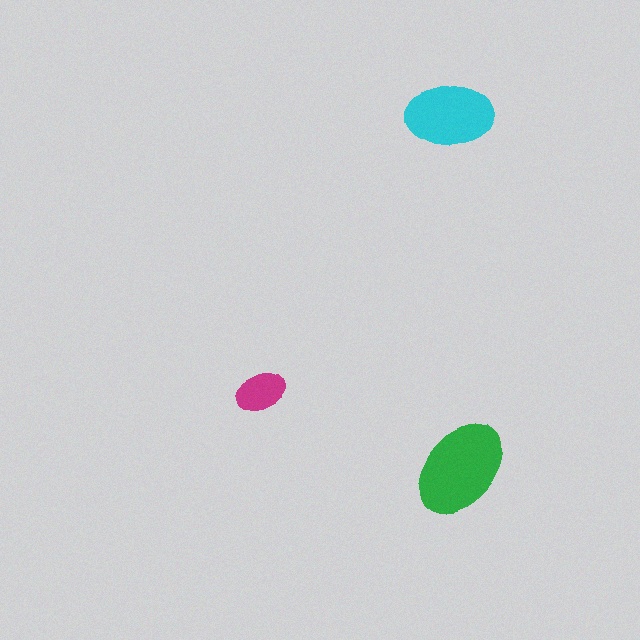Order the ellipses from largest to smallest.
the green one, the cyan one, the magenta one.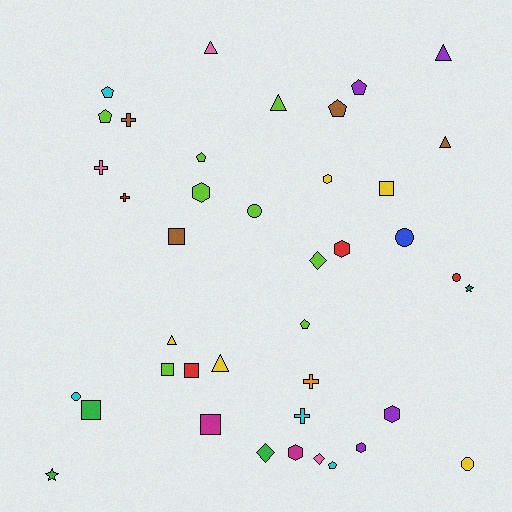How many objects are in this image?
There are 40 objects.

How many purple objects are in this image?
There are 4 purple objects.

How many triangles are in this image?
There are 6 triangles.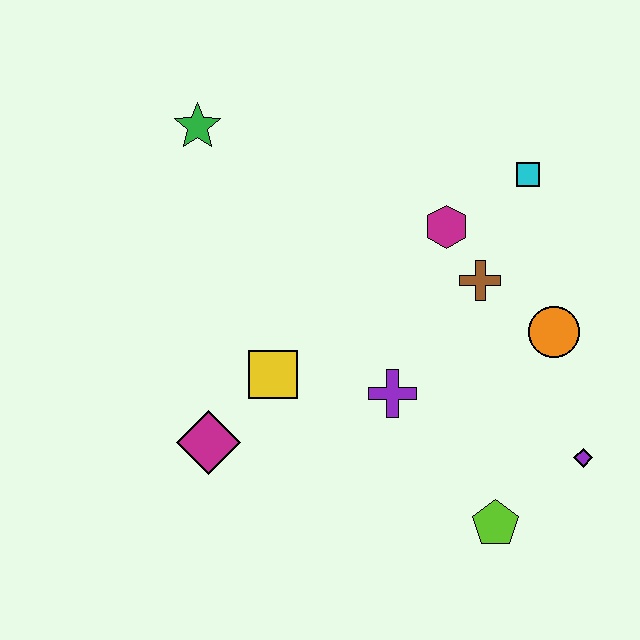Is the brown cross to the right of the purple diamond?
No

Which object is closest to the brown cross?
The magenta hexagon is closest to the brown cross.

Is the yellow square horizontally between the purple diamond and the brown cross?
No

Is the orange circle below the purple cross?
No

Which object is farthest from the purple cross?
The green star is farthest from the purple cross.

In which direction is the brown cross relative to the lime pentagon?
The brown cross is above the lime pentagon.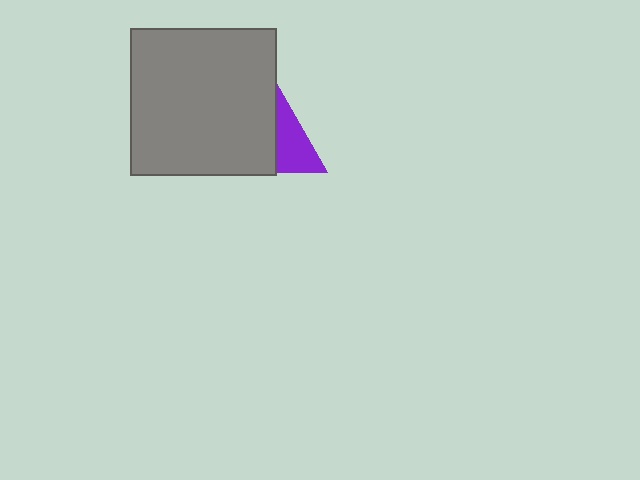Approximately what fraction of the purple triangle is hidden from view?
Roughly 69% of the purple triangle is hidden behind the gray square.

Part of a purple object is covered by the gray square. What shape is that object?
It is a triangle.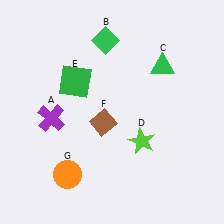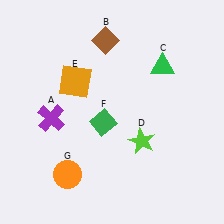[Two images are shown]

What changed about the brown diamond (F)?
In Image 1, F is brown. In Image 2, it changed to green.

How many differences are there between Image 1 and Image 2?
There are 3 differences between the two images.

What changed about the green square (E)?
In Image 1, E is green. In Image 2, it changed to orange.